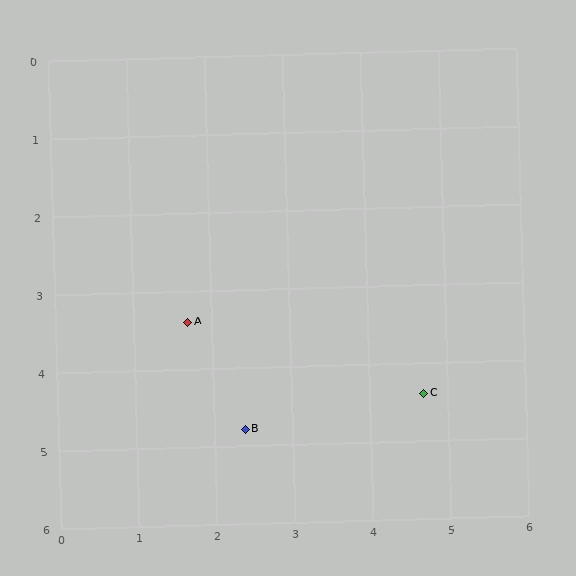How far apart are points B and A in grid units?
Points B and A are about 1.6 grid units apart.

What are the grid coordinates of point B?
Point B is at approximately (2.4, 4.8).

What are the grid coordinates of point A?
Point A is at approximately (1.7, 3.4).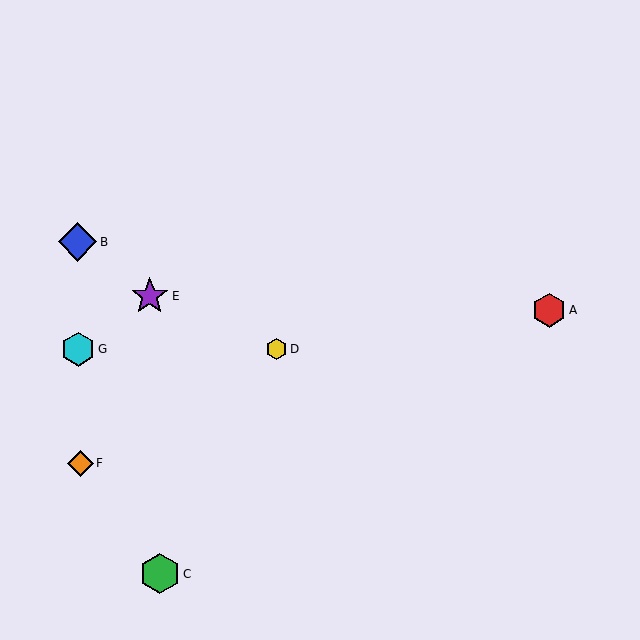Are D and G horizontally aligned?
Yes, both are at y≈349.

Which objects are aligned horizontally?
Objects D, G are aligned horizontally.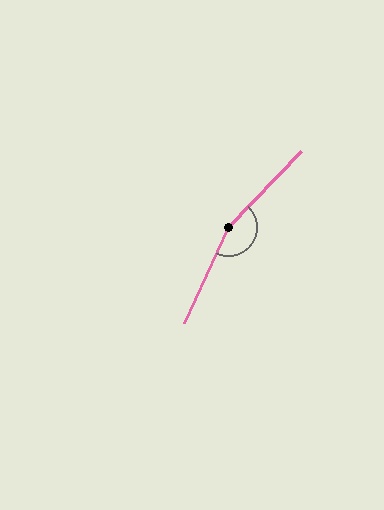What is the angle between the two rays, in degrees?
Approximately 161 degrees.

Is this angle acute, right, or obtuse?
It is obtuse.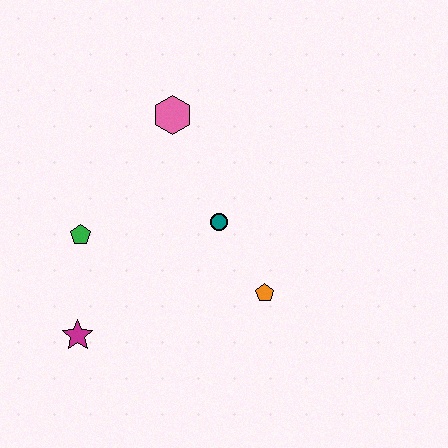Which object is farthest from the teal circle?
The magenta star is farthest from the teal circle.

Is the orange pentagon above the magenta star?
Yes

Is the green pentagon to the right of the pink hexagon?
No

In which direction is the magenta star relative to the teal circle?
The magenta star is to the left of the teal circle.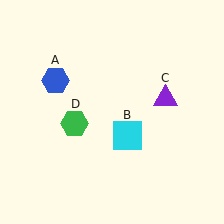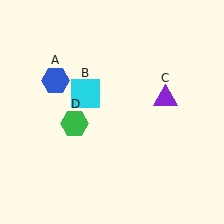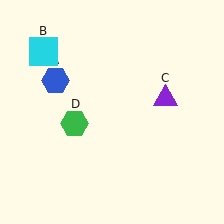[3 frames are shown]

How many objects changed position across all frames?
1 object changed position: cyan square (object B).